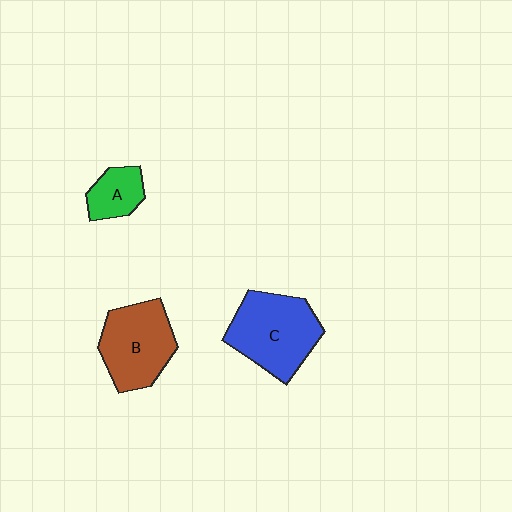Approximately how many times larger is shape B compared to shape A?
Approximately 2.2 times.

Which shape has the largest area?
Shape C (blue).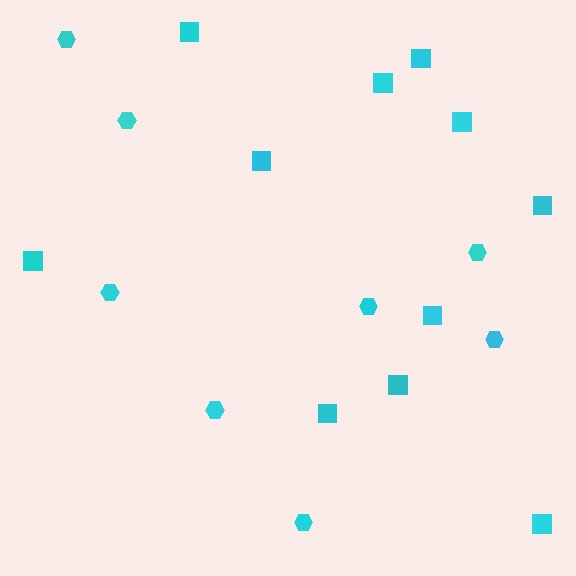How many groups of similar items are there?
There are 2 groups: one group of squares (11) and one group of hexagons (8).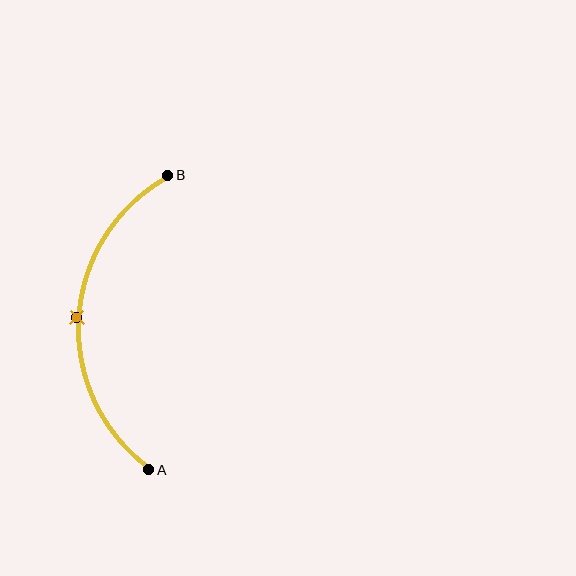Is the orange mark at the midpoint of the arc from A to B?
Yes. The orange mark lies on the arc at equal arc-length from both A and B — it is the arc midpoint.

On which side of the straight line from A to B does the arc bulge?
The arc bulges to the left of the straight line connecting A and B.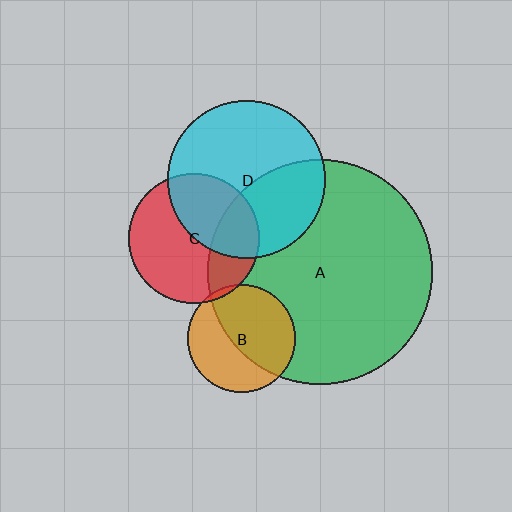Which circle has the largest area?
Circle A (green).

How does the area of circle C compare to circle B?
Approximately 1.5 times.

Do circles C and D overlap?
Yes.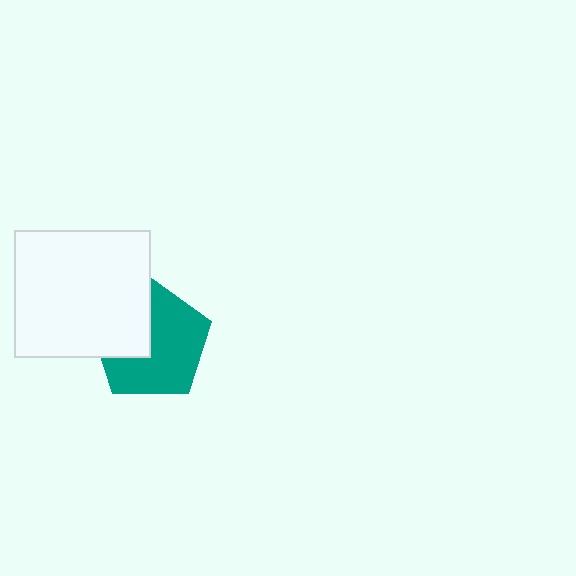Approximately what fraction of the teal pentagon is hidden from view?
Roughly 35% of the teal pentagon is hidden behind the white rectangle.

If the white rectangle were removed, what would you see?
You would see the complete teal pentagon.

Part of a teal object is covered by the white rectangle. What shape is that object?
It is a pentagon.